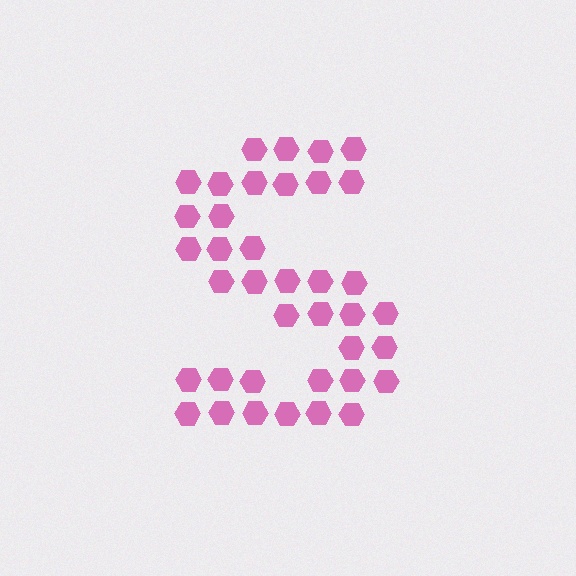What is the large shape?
The large shape is the letter S.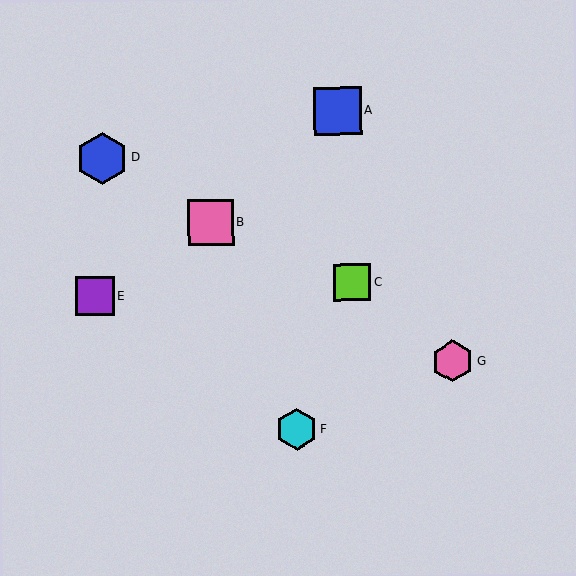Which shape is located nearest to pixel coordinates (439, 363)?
The pink hexagon (labeled G) at (452, 361) is nearest to that location.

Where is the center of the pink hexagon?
The center of the pink hexagon is at (452, 361).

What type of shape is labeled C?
Shape C is a lime square.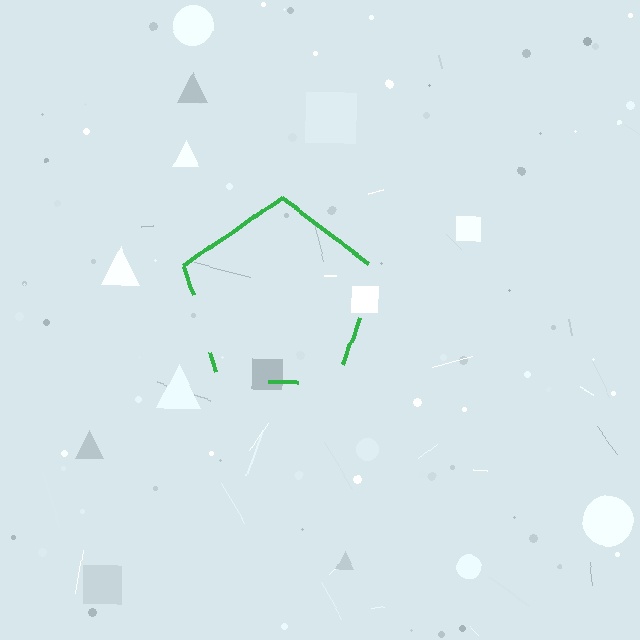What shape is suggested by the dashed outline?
The dashed outline suggests a pentagon.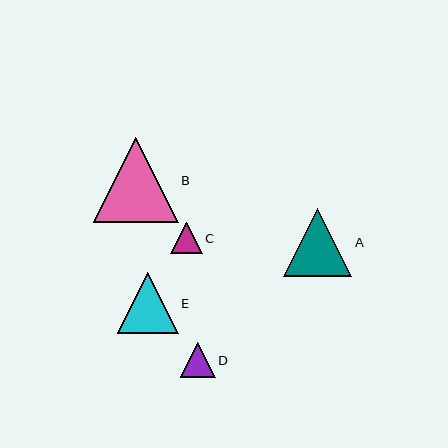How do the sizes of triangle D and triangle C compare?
Triangle D and triangle C are approximately the same size.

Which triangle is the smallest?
Triangle C is the smallest with a size of approximately 31 pixels.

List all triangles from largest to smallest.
From largest to smallest: B, A, E, D, C.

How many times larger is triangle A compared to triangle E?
Triangle A is approximately 1.1 times the size of triangle E.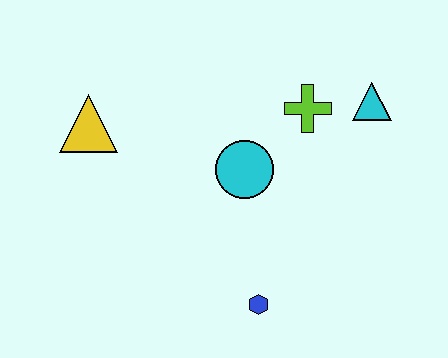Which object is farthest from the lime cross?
The yellow triangle is farthest from the lime cross.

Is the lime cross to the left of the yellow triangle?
No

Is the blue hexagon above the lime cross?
No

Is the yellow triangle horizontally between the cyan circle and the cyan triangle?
No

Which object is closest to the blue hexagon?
The cyan circle is closest to the blue hexagon.